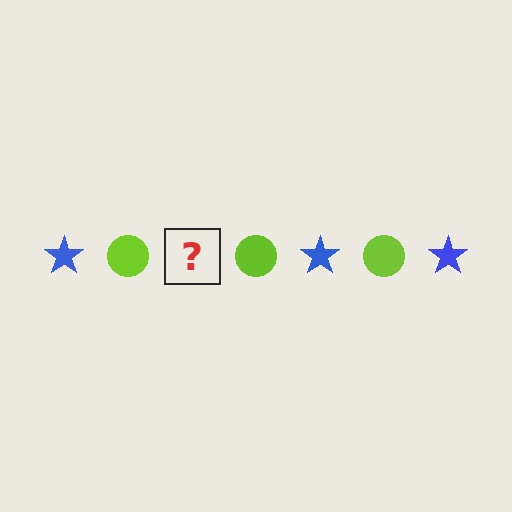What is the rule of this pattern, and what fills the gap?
The rule is that the pattern alternates between blue star and lime circle. The gap should be filled with a blue star.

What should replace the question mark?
The question mark should be replaced with a blue star.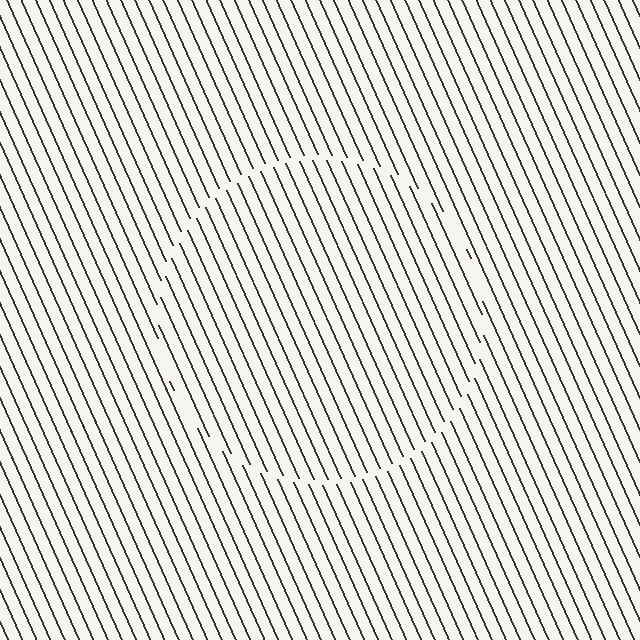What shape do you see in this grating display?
An illusory circle. The interior of the shape contains the same grating, shifted by half a period — the contour is defined by the phase discontinuity where line-ends from the inner and outer gratings abut.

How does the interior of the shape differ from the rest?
The interior of the shape contains the same grating, shifted by half a period — the contour is defined by the phase discontinuity where line-ends from the inner and outer gratings abut.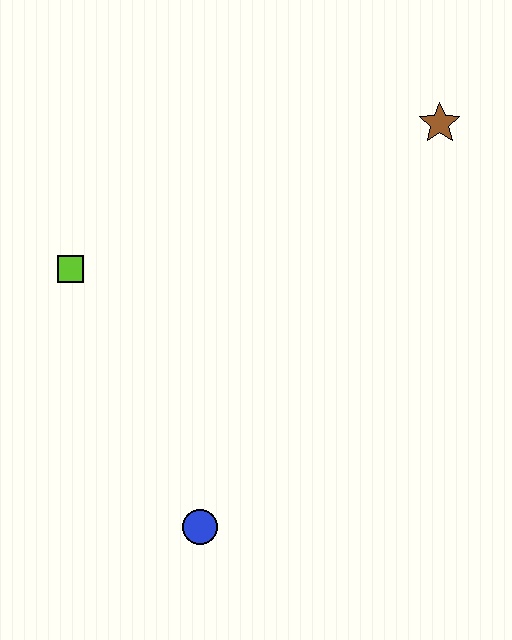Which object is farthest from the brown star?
The blue circle is farthest from the brown star.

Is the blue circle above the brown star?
No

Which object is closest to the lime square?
The blue circle is closest to the lime square.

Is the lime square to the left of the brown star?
Yes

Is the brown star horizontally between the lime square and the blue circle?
No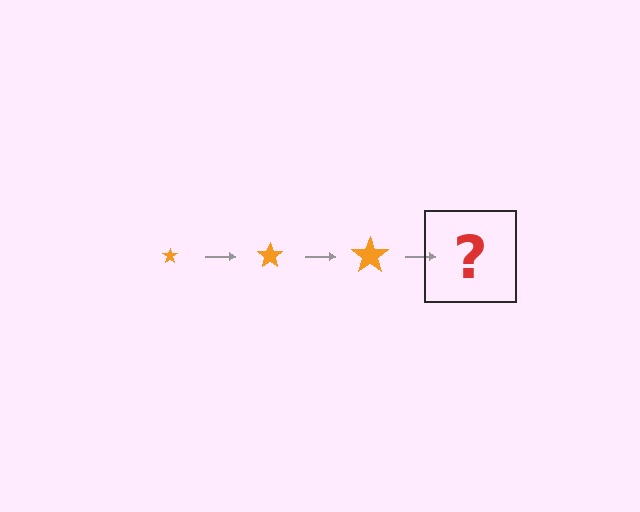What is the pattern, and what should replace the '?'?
The pattern is that the star gets progressively larger each step. The '?' should be an orange star, larger than the previous one.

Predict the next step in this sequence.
The next step is an orange star, larger than the previous one.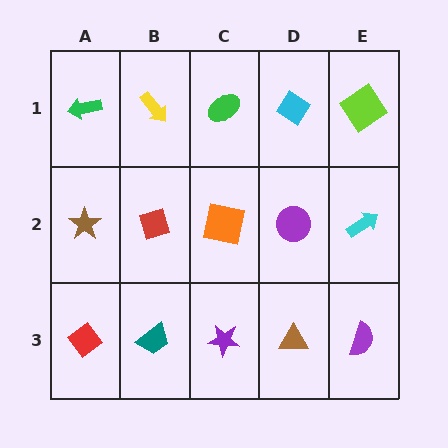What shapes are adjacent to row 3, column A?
A brown star (row 2, column A), a teal trapezoid (row 3, column B).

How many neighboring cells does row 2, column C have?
4.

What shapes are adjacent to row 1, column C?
An orange square (row 2, column C), a yellow arrow (row 1, column B), a cyan diamond (row 1, column D).